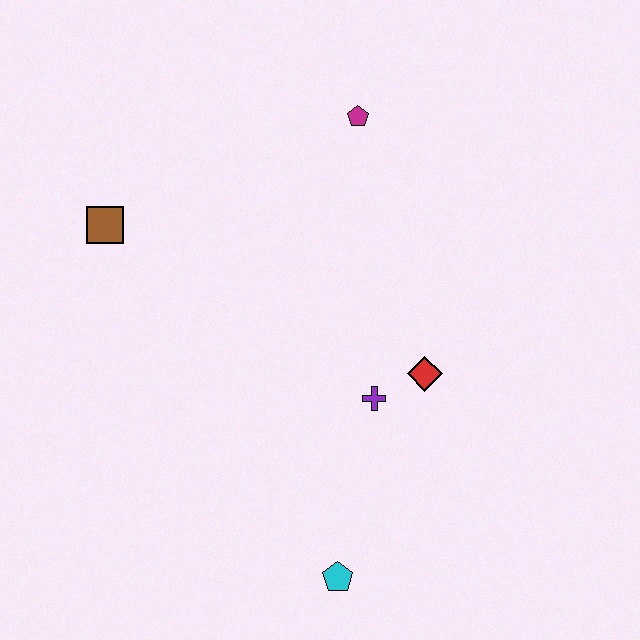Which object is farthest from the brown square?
The cyan pentagon is farthest from the brown square.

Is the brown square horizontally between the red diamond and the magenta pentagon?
No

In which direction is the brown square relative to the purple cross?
The brown square is to the left of the purple cross.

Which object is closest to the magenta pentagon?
The red diamond is closest to the magenta pentagon.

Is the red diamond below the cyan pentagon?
No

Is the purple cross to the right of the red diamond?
No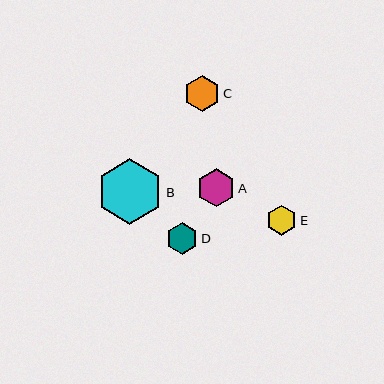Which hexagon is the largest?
Hexagon B is the largest with a size of approximately 66 pixels.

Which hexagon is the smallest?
Hexagon E is the smallest with a size of approximately 30 pixels.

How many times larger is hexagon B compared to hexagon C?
Hexagon B is approximately 1.8 times the size of hexagon C.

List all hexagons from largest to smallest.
From largest to smallest: B, A, C, D, E.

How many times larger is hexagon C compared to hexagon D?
Hexagon C is approximately 1.1 times the size of hexagon D.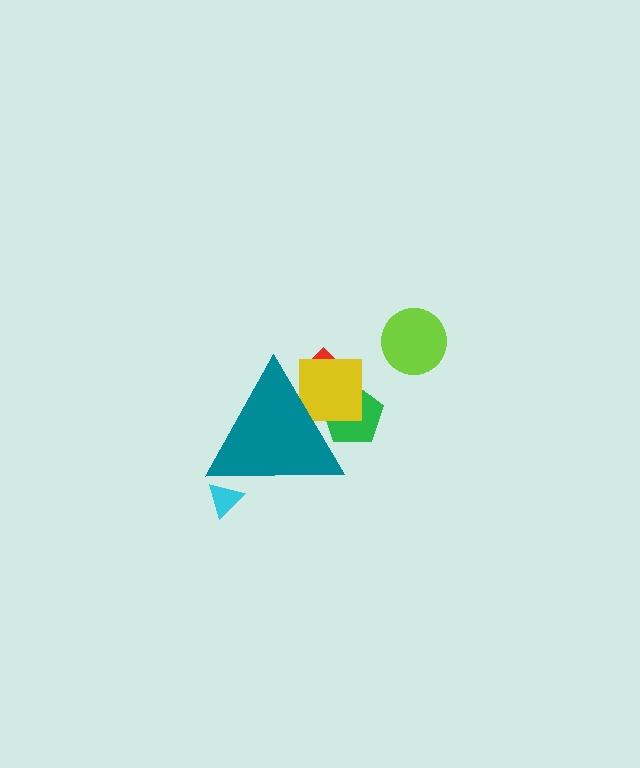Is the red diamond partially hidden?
Yes, the red diamond is partially hidden behind the teal triangle.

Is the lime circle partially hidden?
No, the lime circle is fully visible.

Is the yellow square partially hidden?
Yes, the yellow square is partially hidden behind the teal triangle.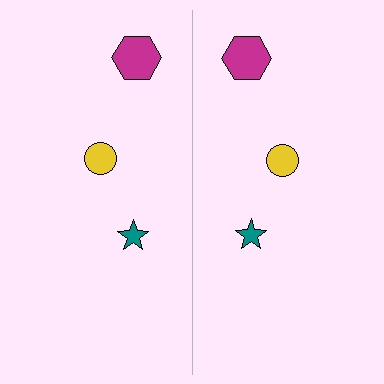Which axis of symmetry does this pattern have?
The pattern has a vertical axis of symmetry running through the center of the image.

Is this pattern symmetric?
Yes, this pattern has bilateral (reflection) symmetry.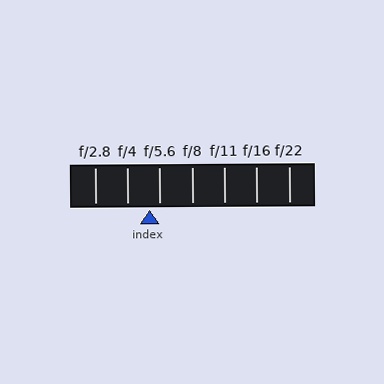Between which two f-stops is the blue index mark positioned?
The index mark is between f/4 and f/5.6.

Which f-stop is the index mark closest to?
The index mark is closest to f/5.6.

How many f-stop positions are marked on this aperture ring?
There are 7 f-stop positions marked.